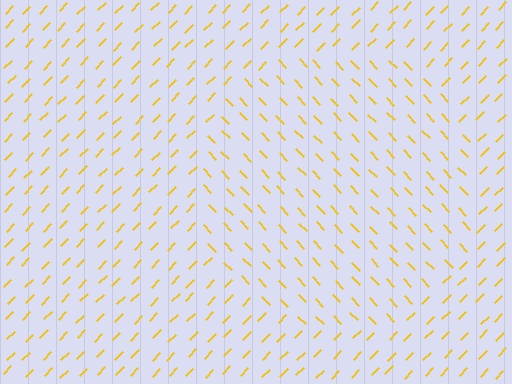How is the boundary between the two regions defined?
The boundary is defined purely by a change in line orientation (approximately 88 degrees difference). All lines are the same color and thickness.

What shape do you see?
I see a circle.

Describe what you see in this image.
The image is filled with small yellow line segments. A circle region in the image has lines oriented differently from the surrounding lines, creating a visible texture boundary.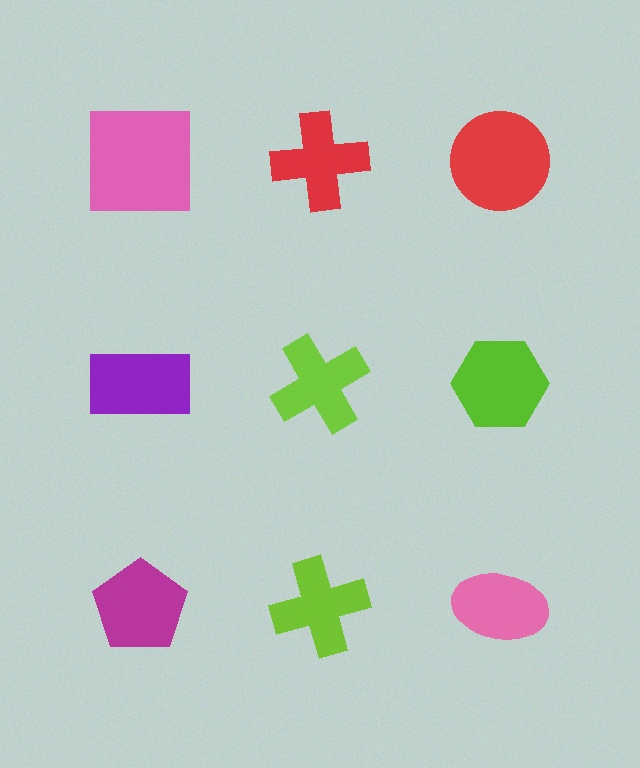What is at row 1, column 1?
A pink square.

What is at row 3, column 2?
A lime cross.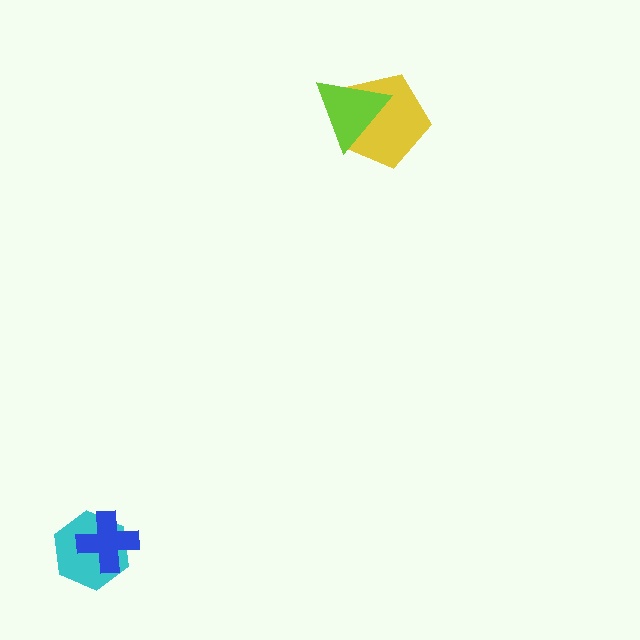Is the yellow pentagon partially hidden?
Yes, it is partially covered by another shape.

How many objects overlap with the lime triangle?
1 object overlaps with the lime triangle.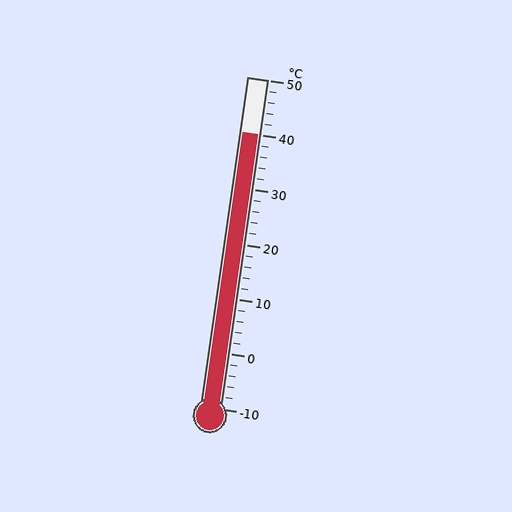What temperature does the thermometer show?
The thermometer shows approximately 40°C.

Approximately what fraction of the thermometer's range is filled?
The thermometer is filled to approximately 85% of its range.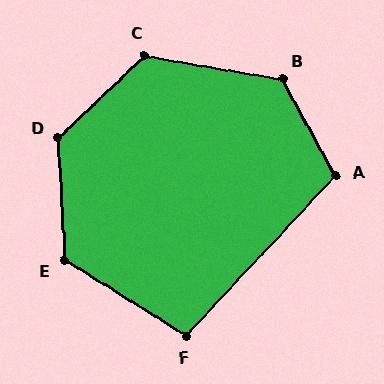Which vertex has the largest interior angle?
D, at approximately 130 degrees.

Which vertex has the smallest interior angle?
F, at approximately 101 degrees.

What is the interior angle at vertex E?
Approximately 125 degrees (obtuse).